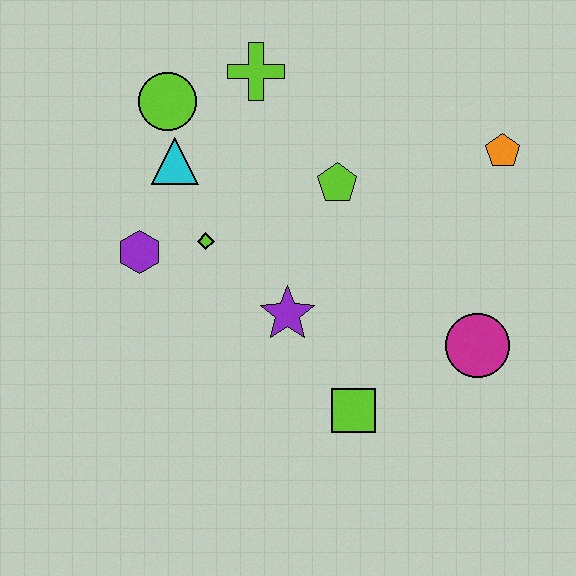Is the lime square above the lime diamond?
No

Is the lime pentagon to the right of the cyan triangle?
Yes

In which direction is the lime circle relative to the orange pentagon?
The lime circle is to the left of the orange pentagon.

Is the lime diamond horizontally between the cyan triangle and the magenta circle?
Yes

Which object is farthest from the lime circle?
The magenta circle is farthest from the lime circle.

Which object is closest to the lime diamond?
The purple hexagon is closest to the lime diamond.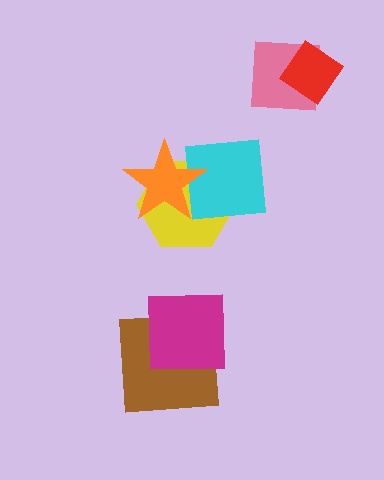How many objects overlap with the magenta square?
1 object overlaps with the magenta square.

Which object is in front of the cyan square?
The orange star is in front of the cyan square.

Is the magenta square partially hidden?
No, no other shape covers it.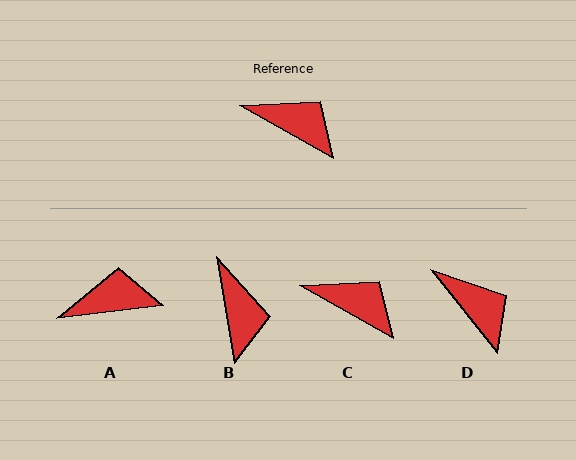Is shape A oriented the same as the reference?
No, it is off by about 37 degrees.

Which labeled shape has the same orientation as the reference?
C.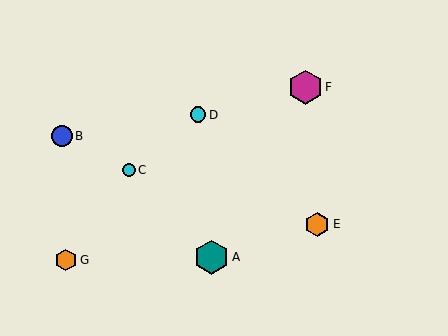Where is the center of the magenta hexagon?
The center of the magenta hexagon is at (306, 87).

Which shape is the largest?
The teal hexagon (labeled A) is the largest.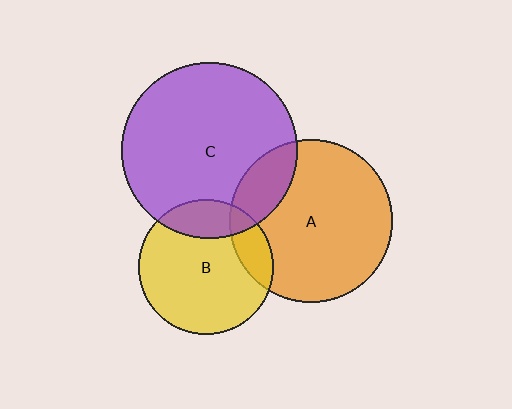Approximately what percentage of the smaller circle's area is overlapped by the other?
Approximately 20%.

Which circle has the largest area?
Circle C (purple).